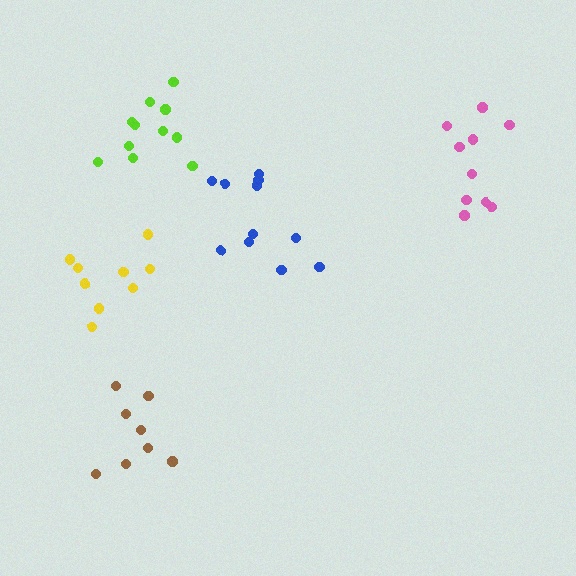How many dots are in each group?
Group 1: 10 dots, Group 2: 11 dots, Group 3: 9 dots, Group 4: 11 dots, Group 5: 8 dots (49 total).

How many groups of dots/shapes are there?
There are 5 groups.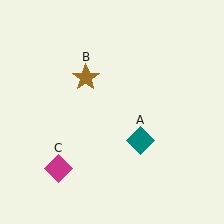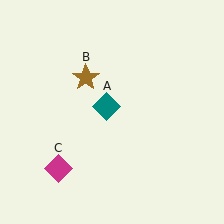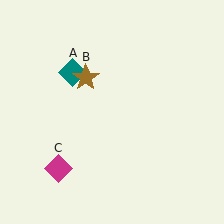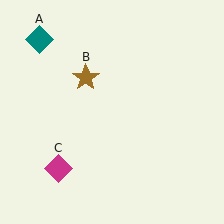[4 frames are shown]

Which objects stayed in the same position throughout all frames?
Brown star (object B) and magenta diamond (object C) remained stationary.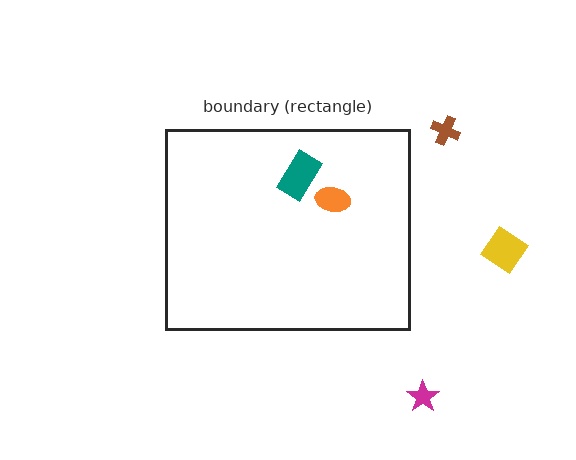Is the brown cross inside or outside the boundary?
Outside.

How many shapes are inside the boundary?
2 inside, 3 outside.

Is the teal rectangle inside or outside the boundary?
Inside.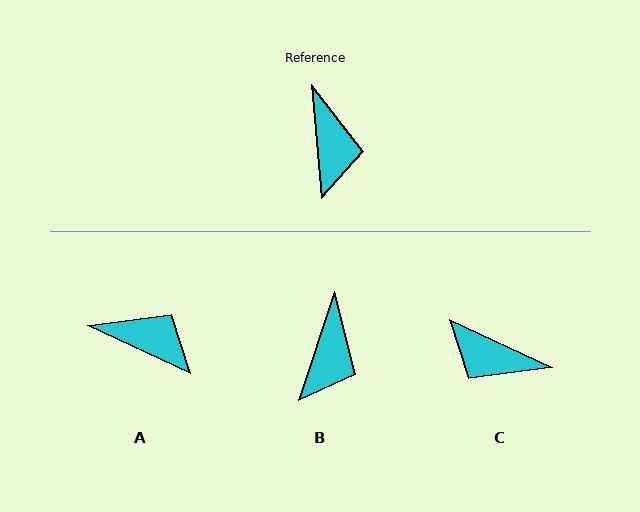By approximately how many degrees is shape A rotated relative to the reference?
Approximately 60 degrees counter-clockwise.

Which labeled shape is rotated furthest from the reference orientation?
C, about 120 degrees away.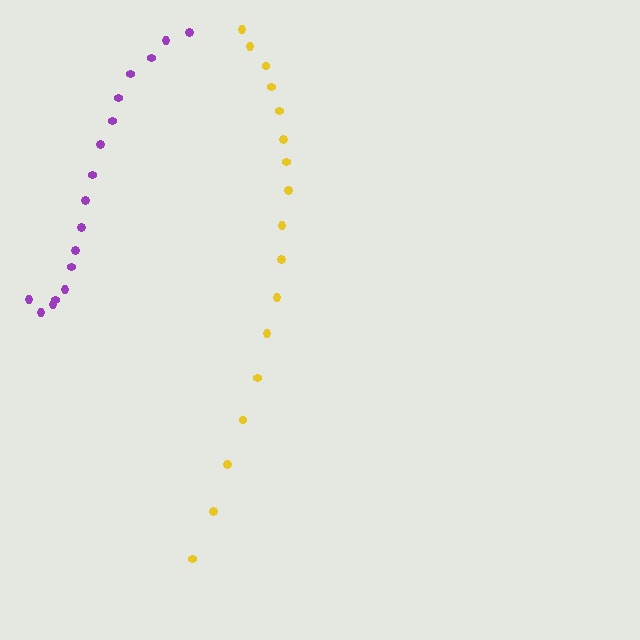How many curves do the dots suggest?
There are 2 distinct paths.